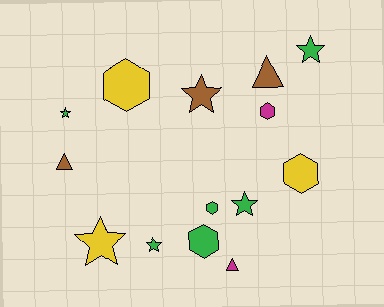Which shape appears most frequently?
Star, with 6 objects.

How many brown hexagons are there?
There are no brown hexagons.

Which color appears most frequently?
Green, with 6 objects.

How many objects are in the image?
There are 14 objects.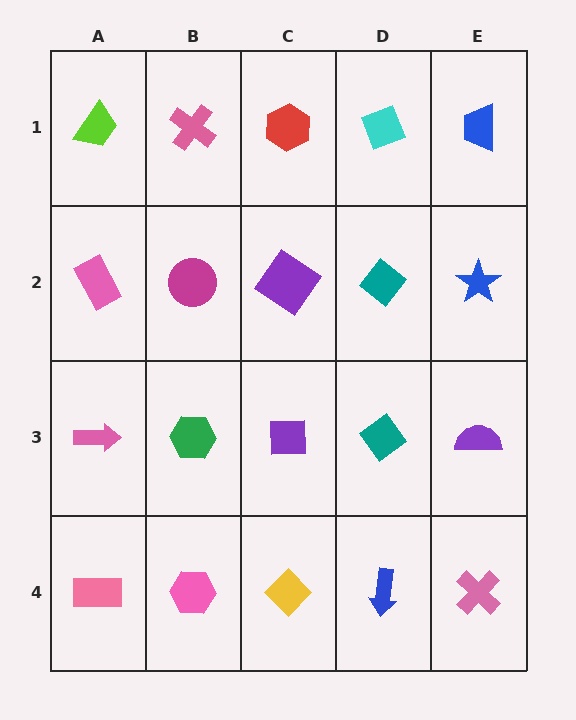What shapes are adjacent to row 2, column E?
A blue trapezoid (row 1, column E), a purple semicircle (row 3, column E), a teal diamond (row 2, column D).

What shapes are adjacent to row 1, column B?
A magenta circle (row 2, column B), a lime trapezoid (row 1, column A), a red hexagon (row 1, column C).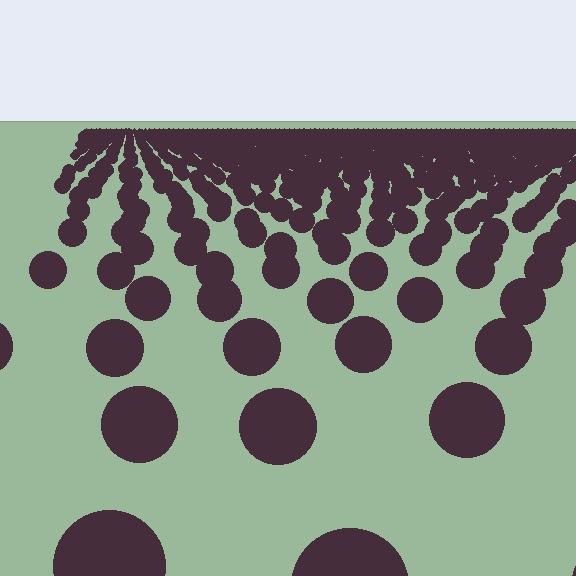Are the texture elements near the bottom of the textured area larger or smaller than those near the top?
Larger. Near the bottom, elements are closer to the viewer and appear at a bigger on-screen size.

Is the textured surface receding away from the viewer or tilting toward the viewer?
The surface is receding away from the viewer. Texture elements get smaller and denser toward the top.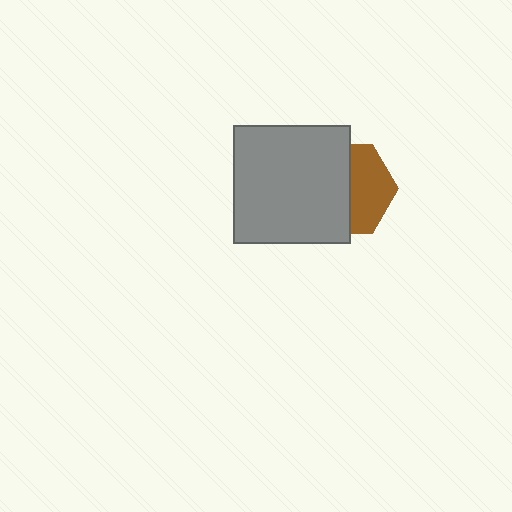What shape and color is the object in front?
The object in front is a gray square.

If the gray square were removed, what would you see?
You would see the complete brown hexagon.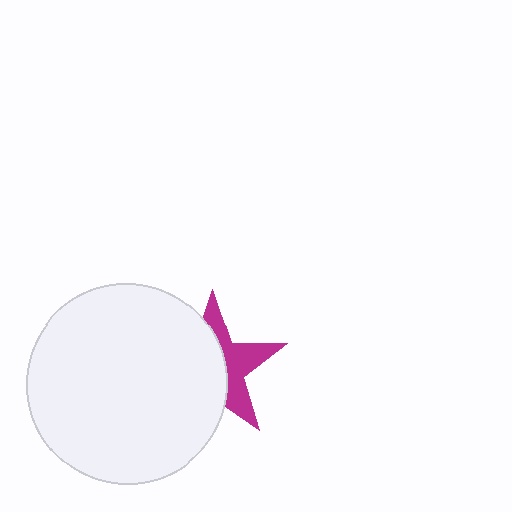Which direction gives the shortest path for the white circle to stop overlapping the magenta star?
Moving left gives the shortest separation.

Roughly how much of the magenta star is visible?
A small part of it is visible (roughly 42%).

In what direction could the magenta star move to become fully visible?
The magenta star could move right. That would shift it out from behind the white circle entirely.